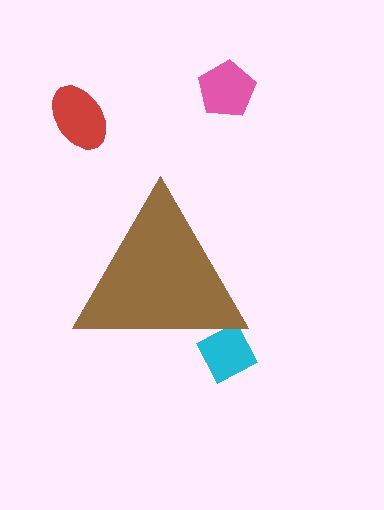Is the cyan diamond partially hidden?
Yes, the cyan diamond is partially hidden behind the brown triangle.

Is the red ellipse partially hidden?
No, the red ellipse is fully visible.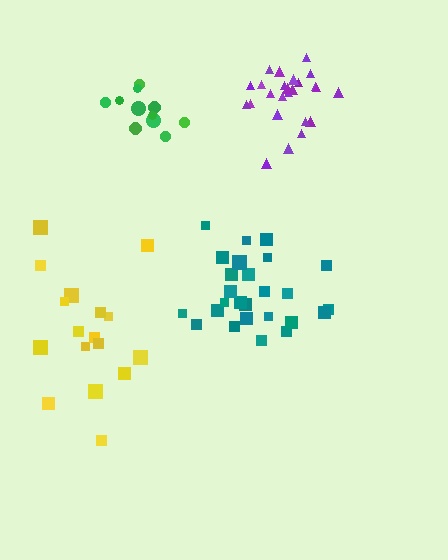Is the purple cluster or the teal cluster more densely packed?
Purple.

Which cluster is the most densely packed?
Purple.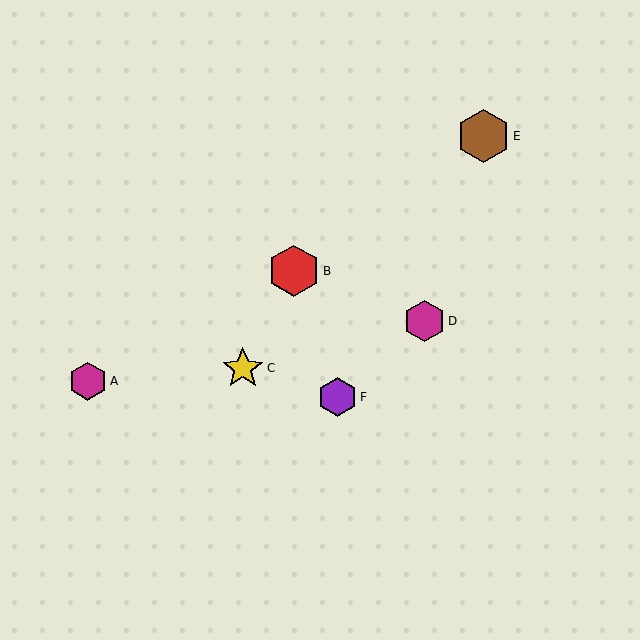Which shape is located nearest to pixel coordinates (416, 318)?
The magenta hexagon (labeled D) at (424, 321) is nearest to that location.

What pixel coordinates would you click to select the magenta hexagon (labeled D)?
Click at (424, 321) to select the magenta hexagon D.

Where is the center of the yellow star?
The center of the yellow star is at (243, 368).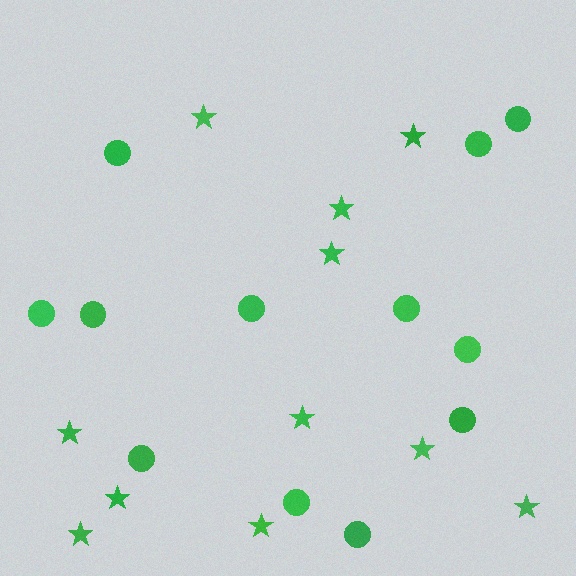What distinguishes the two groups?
There are 2 groups: one group of circles (12) and one group of stars (11).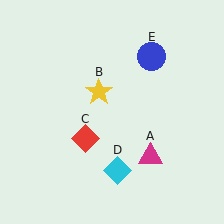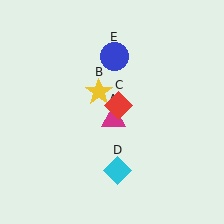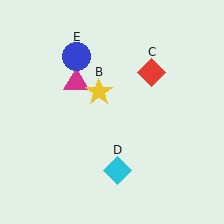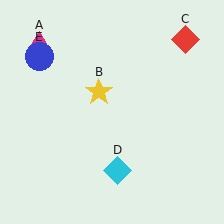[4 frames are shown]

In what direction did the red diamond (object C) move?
The red diamond (object C) moved up and to the right.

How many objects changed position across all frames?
3 objects changed position: magenta triangle (object A), red diamond (object C), blue circle (object E).